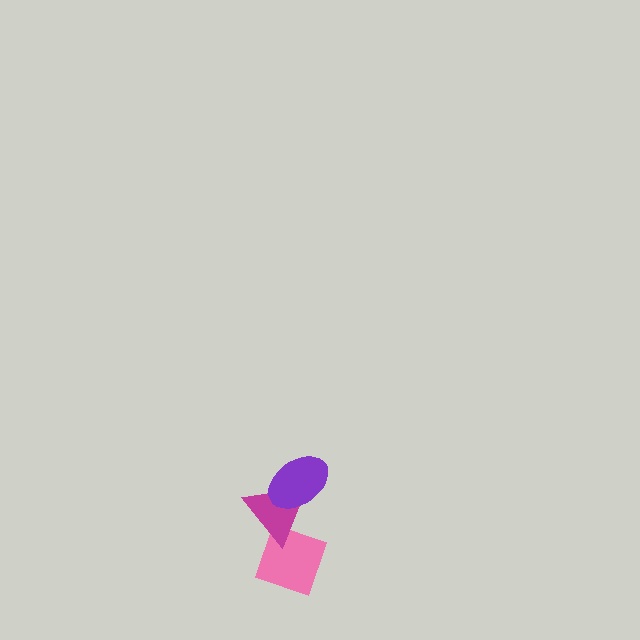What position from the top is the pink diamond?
The pink diamond is 3rd from the top.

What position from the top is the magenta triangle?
The magenta triangle is 2nd from the top.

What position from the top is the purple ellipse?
The purple ellipse is 1st from the top.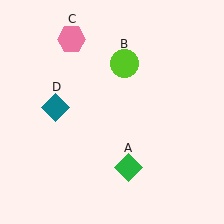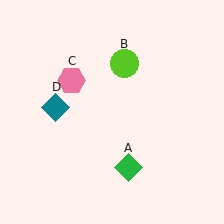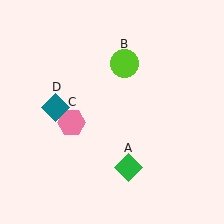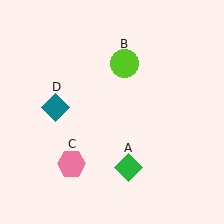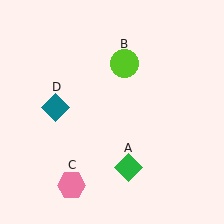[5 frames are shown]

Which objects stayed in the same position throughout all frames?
Green diamond (object A) and lime circle (object B) and teal diamond (object D) remained stationary.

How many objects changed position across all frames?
1 object changed position: pink hexagon (object C).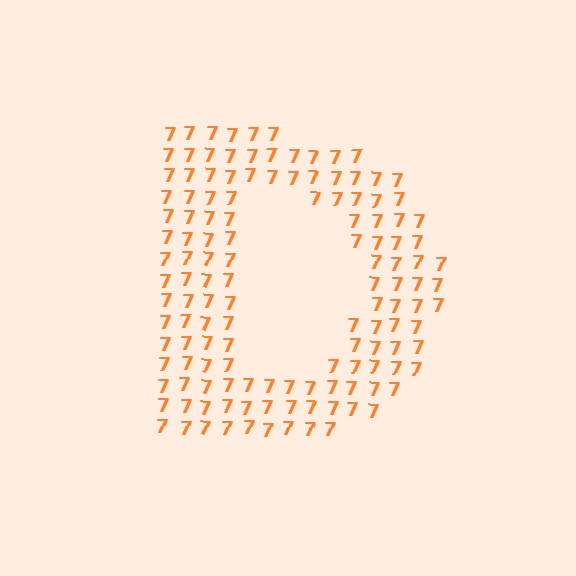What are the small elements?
The small elements are digit 7's.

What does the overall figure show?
The overall figure shows the letter D.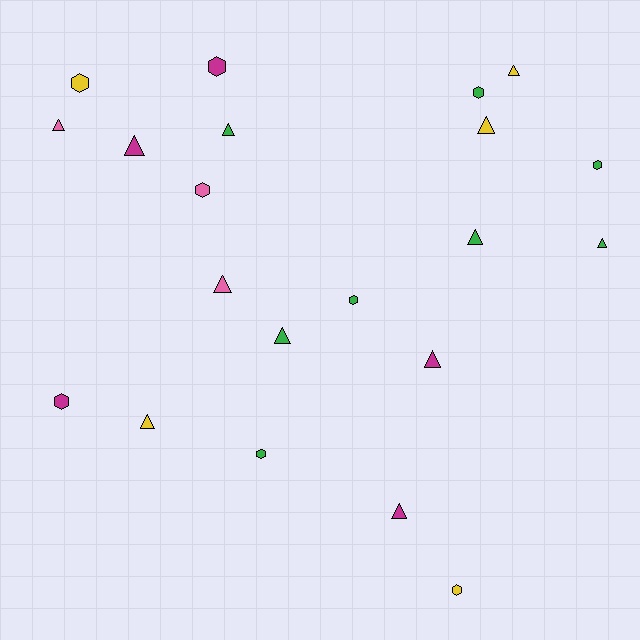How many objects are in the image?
There are 21 objects.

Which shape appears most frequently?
Triangle, with 12 objects.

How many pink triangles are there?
There are 2 pink triangles.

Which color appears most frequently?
Green, with 8 objects.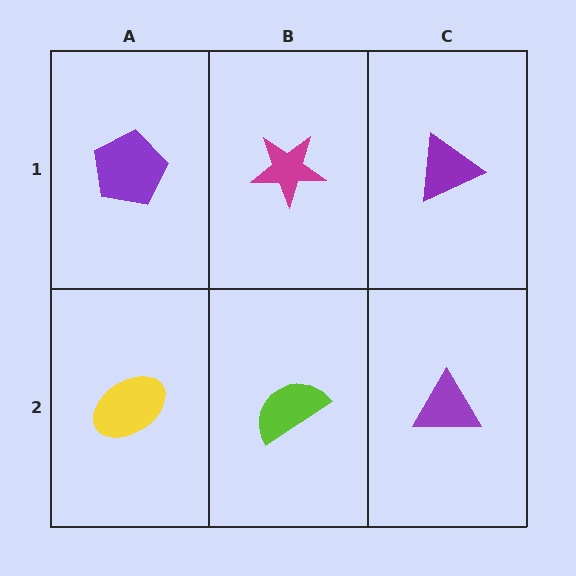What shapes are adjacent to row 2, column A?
A purple pentagon (row 1, column A), a lime semicircle (row 2, column B).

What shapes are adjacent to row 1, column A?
A yellow ellipse (row 2, column A), a magenta star (row 1, column B).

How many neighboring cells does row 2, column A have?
2.